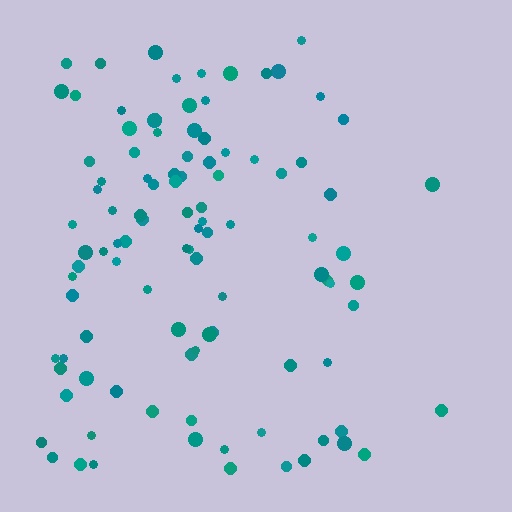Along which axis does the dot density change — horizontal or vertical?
Horizontal.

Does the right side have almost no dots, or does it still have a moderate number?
Still a moderate number, just noticeably fewer than the left.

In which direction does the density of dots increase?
From right to left, with the left side densest.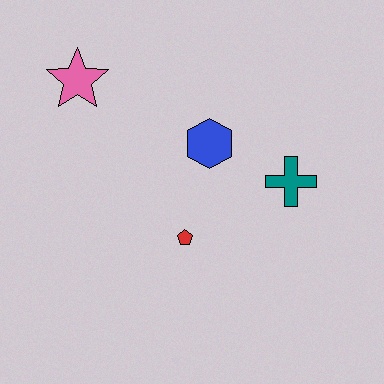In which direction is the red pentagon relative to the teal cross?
The red pentagon is to the left of the teal cross.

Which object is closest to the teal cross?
The blue hexagon is closest to the teal cross.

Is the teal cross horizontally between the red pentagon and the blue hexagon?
No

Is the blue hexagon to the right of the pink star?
Yes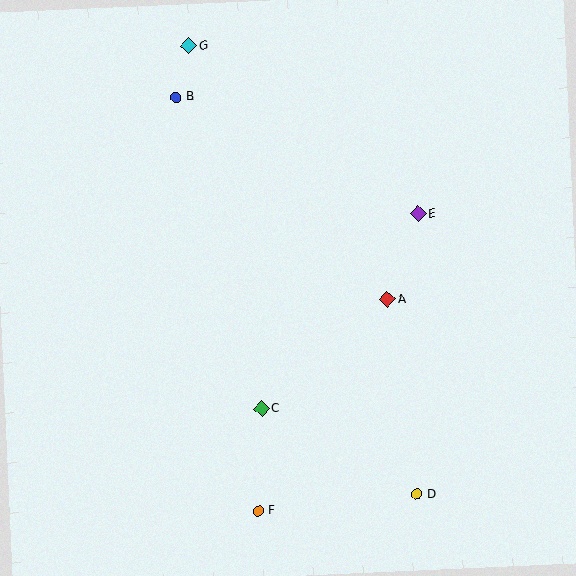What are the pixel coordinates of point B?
Point B is at (176, 97).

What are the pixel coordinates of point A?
Point A is at (387, 299).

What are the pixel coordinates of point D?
Point D is at (417, 494).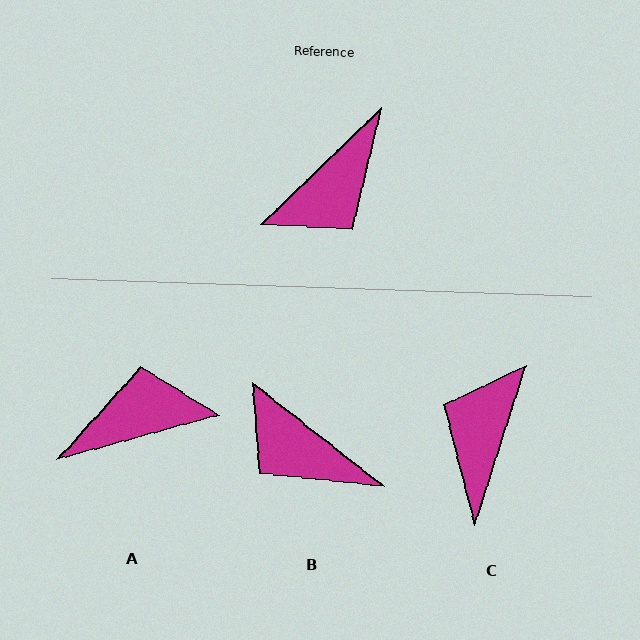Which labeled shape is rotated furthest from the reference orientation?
C, about 152 degrees away.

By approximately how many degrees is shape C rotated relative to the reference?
Approximately 152 degrees clockwise.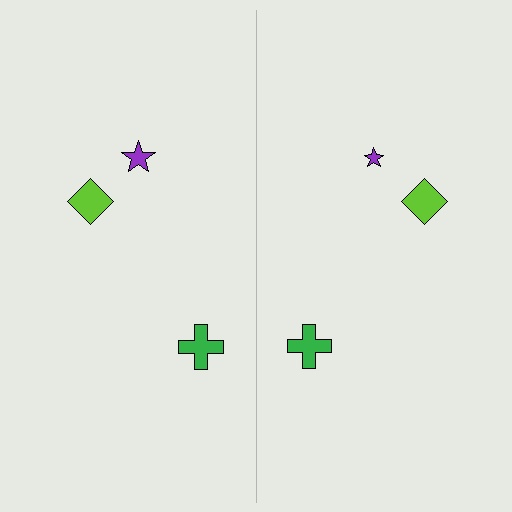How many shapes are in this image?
There are 6 shapes in this image.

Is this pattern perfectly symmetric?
No, the pattern is not perfectly symmetric. The purple star on the right side has a different size than its mirror counterpart.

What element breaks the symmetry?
The purple star on the right side has a different size than its mirror counterpart.